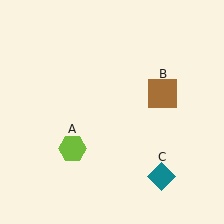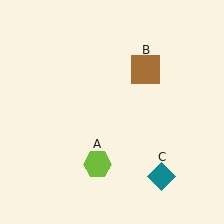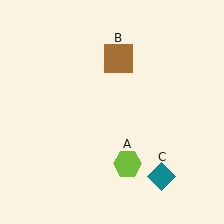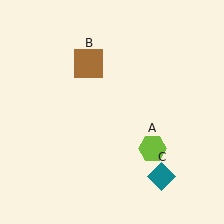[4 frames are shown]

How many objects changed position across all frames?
2 objects changed position: lime hexagon (object A), brown square (object B).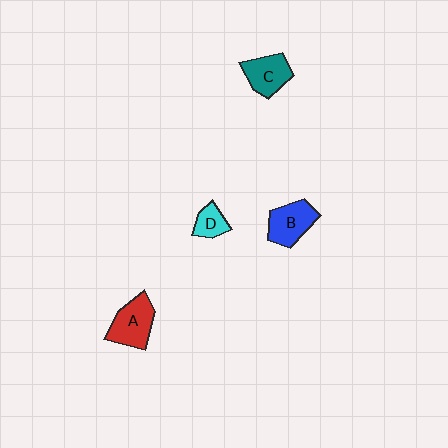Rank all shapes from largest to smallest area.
From largest to smallest: A (red), B (blue), C (teal), D (cyan).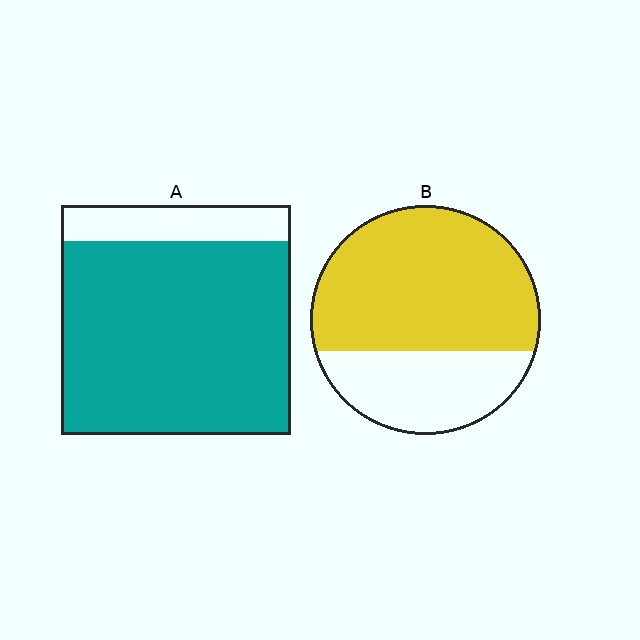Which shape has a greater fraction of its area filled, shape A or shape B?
Shape A.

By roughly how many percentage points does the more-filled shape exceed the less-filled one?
By roughly 15 percentage points (A over B).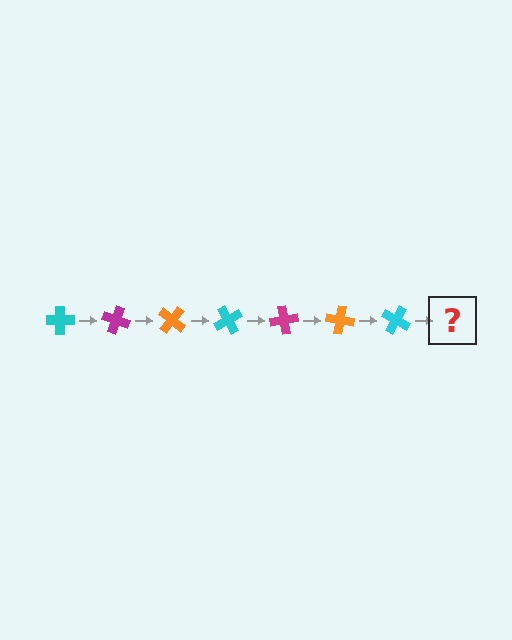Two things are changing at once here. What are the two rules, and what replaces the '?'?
The two rules are that it rotates 20 degrees each step and the color cycles through cyan, magenta, and orange. The '?' should be a magenta cross, rotated 140 degrees from the start.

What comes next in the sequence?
The next element should be a magenta cross, rotated 140 degrees from the start.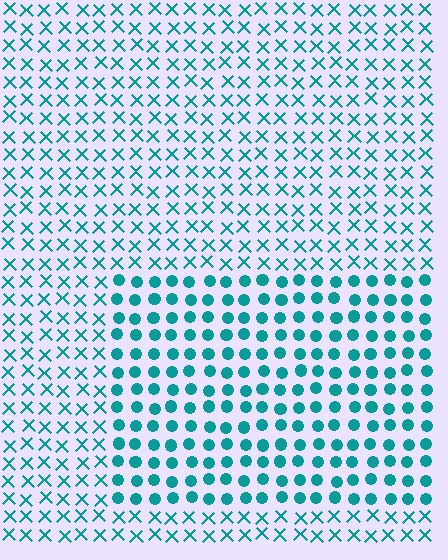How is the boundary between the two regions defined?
The boundary is defined by a change in element shape: circles inside vs. X marks outside. All elements share the same color and spacing.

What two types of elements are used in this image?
The image uses circles inside the rectangle region and X marks outside it.